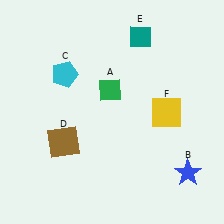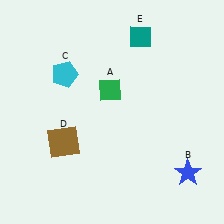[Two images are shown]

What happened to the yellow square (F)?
The yellow square (F) was removed in Image 2. It was in the bottom-right area of Image 1.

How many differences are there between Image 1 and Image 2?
There is 1 difference between the two images.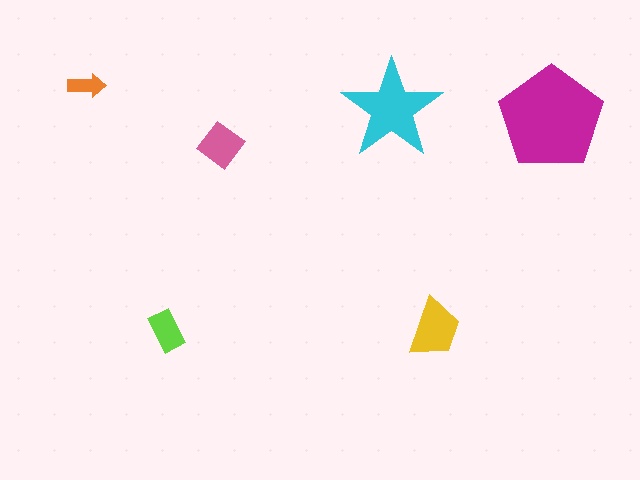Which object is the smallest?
The orange arrow.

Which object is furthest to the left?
The orange arrow is leftmost.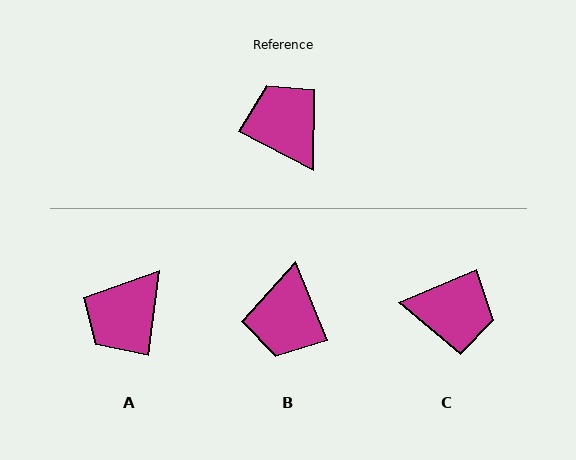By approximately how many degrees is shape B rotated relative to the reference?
Approximately 139 degrees counter-clockwise.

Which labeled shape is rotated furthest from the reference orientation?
B, about 139 degrees away.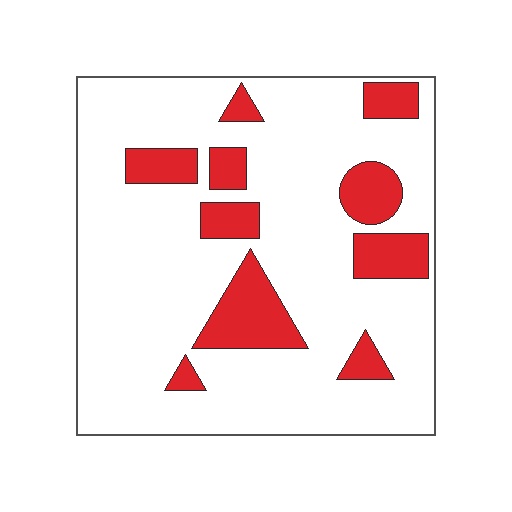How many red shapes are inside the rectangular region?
10.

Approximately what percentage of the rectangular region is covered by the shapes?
Approximately 20%.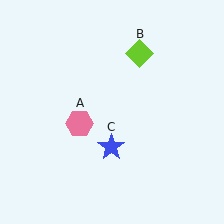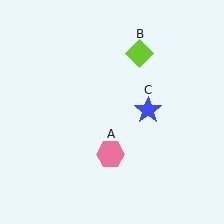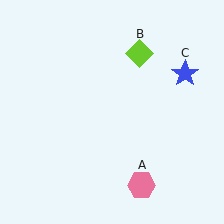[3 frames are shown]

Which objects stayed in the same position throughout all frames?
Lime diamond (object B) remained stationary.